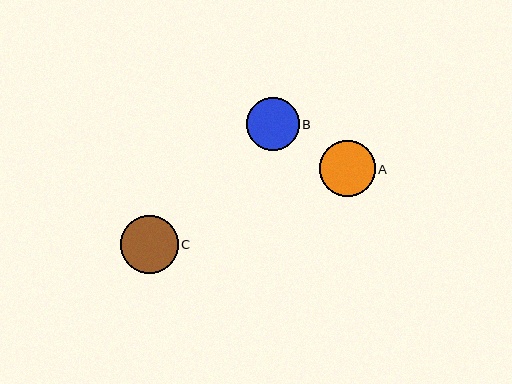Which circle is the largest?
Circle C is the largest with a size of approximately 58 pixels.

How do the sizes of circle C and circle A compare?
Circle C and circle A are approximately the same size.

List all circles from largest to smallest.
From largest to smallest: C, A, B.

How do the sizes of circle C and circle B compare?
Circle C and circle B are approximately the same size.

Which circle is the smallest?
Circle B is the smallest with a size of approximately 53 pixels.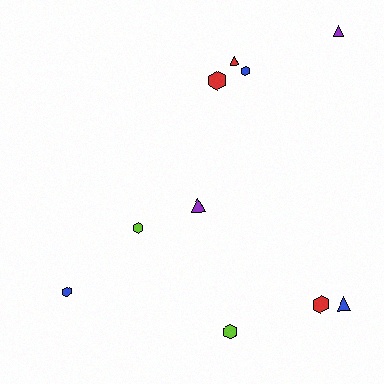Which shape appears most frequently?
Hexagon, with 6 objects.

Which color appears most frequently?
Blue, with 3 objects.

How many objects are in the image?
There are 10 objects.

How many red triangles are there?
There is 1 red triangle.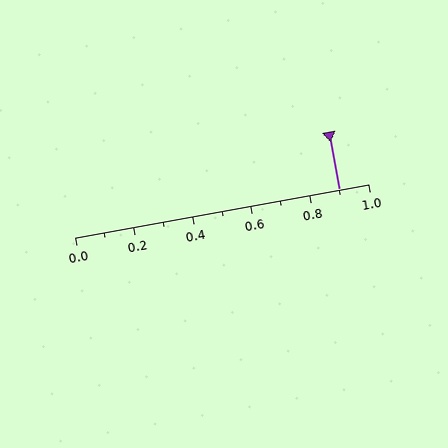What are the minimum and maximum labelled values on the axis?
The axis runs from 0.0 to 1.0.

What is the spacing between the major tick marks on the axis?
The major ticks are spaced 0.2 apart.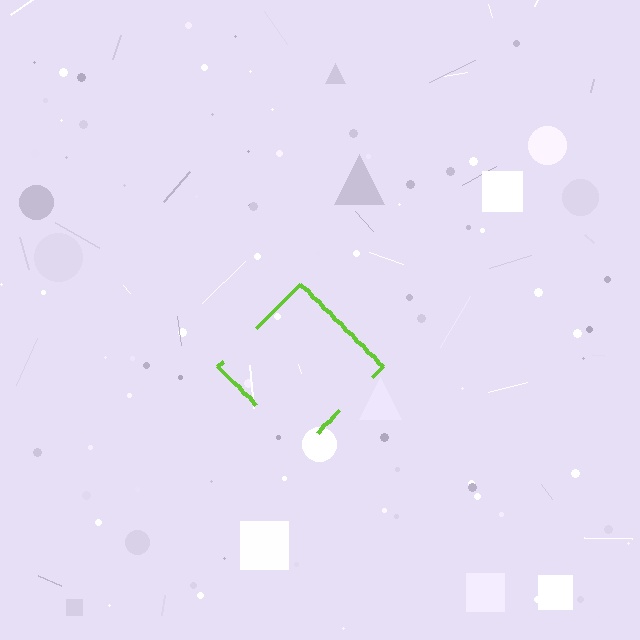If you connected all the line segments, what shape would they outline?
They would outline a diamond.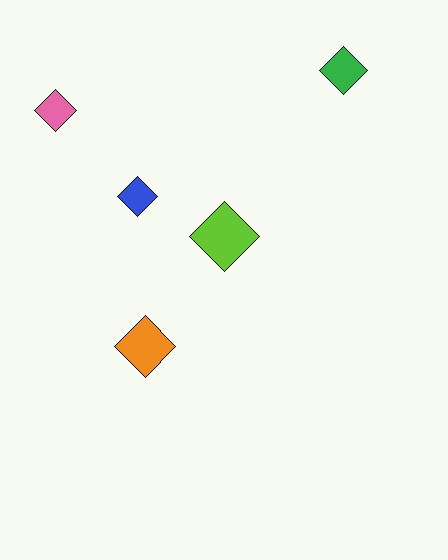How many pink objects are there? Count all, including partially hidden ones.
There is 1 pink object.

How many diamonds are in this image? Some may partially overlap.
There are 5 diamonds.